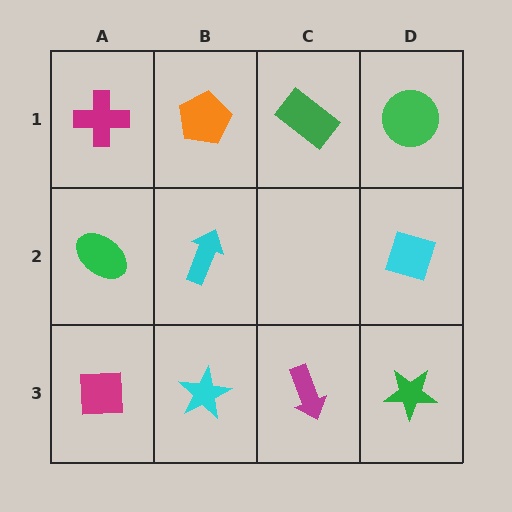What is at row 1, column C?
A green rectangle.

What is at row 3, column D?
A green star.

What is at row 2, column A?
A green ellipse.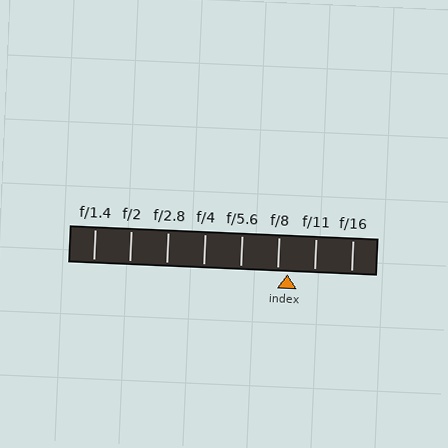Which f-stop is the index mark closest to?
The index mark is closest to f/8.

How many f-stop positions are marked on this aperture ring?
There are 8 f-stop positions marked.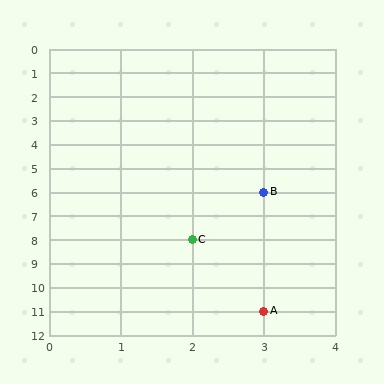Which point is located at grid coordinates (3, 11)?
Point A is at (3, 11).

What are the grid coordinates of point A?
Point A is at grid coordinates (3, 11).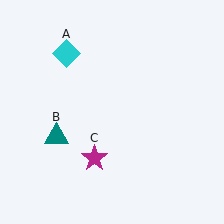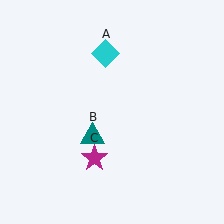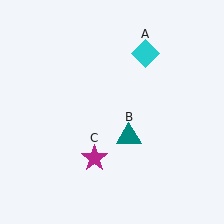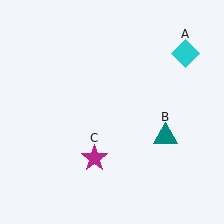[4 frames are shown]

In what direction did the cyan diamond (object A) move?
The cyan diamond (object A) moved right.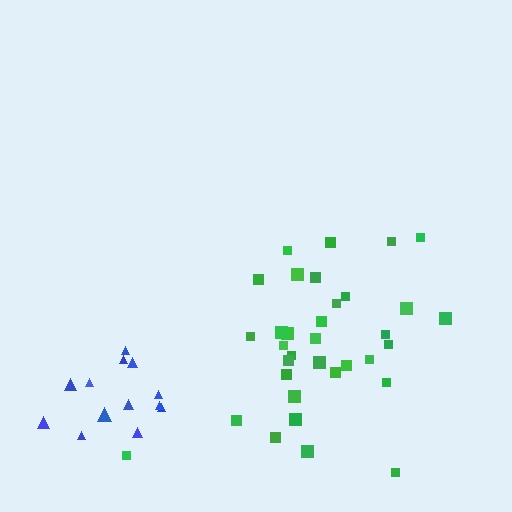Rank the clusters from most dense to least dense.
green, blue.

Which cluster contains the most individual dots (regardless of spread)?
Green (34).